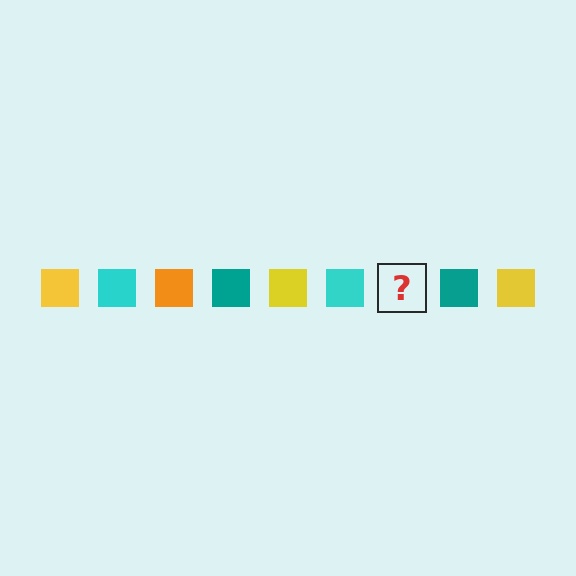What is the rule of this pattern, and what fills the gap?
The rule is that the pattern cycles through yellow, cyan, orange, teal squares. The gap should be filled with an orange square.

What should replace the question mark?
The question mark should be replaced with an orange square.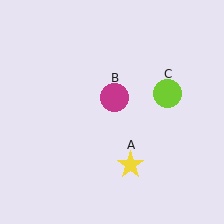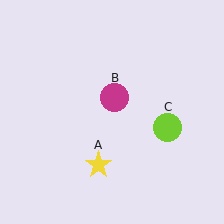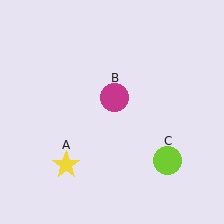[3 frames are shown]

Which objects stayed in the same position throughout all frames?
Magenta circle (object B) remained stationary.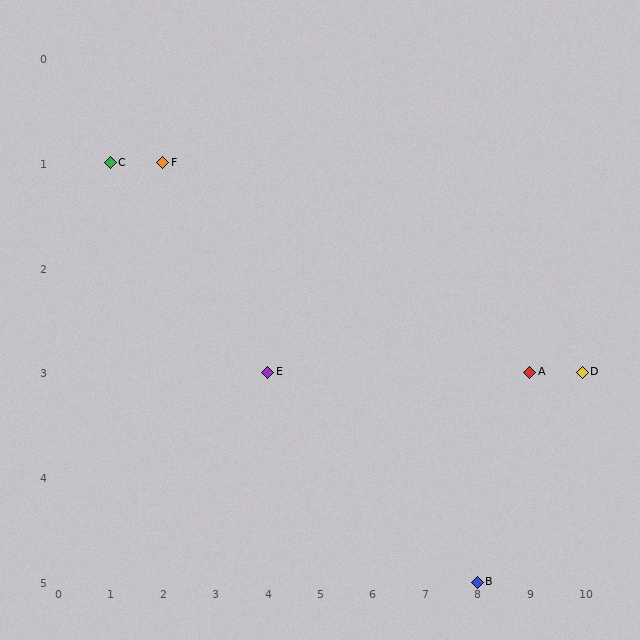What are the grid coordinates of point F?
Point F is at grid coordinates (2, 1).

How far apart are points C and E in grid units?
Points C and E are 3 columns and 2 rows apart (about 3.6 grid units diagonally).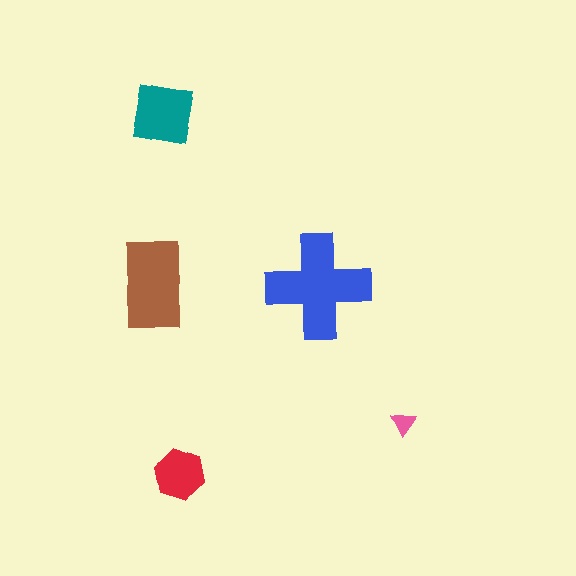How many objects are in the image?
There are 5 objects in the image.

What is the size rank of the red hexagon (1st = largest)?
4th.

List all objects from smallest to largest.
The pink triangle, the red hexagon, the teal square, the brown rectangle, the blue cross.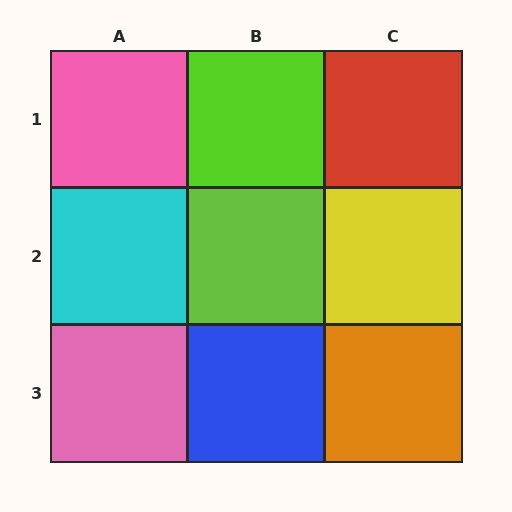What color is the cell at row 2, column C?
Yellow.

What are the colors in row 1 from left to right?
Pink, lime, red.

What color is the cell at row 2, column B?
Lime.